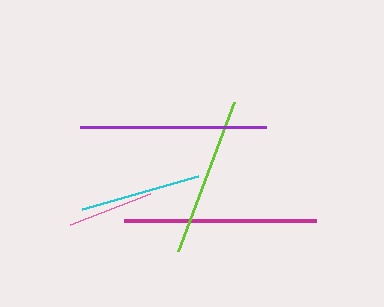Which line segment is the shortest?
The pink line is the shortest at approximately 86 pixels.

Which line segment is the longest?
The magenta line is the longest at approximately 192 pixels.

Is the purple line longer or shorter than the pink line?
The purple line is longer than the pink line.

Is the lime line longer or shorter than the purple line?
The purple line is longer than the lime line.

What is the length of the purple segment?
The purple segment is approximately 187 pixels long.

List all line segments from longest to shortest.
From longest to shortest: magenta, purple, lime, cyan, pink.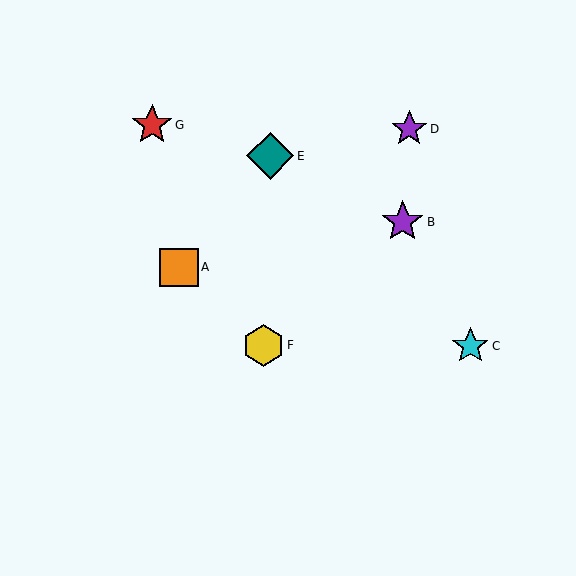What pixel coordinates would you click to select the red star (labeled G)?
Click at (152, 125) to select the red star G.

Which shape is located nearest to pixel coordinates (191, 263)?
The orange square (labeled A) at (179, 267) is nearest to that location.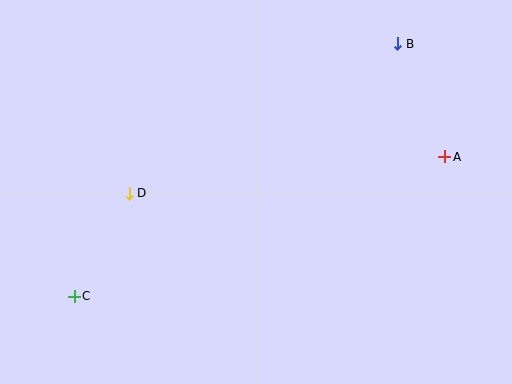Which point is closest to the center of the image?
Point D at (129, 193) is closest to the center.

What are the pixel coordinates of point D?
Point D is at (129, 193).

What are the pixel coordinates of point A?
Point A is at (445, 157).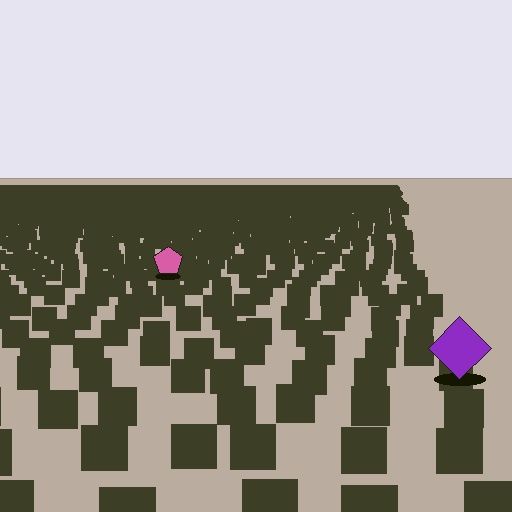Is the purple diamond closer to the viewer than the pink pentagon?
Yes. The purple diamond is closer — you can tell from the texture gradient: the ground texture is coarser near it.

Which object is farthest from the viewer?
The pink pentagon is farthest from the viewer. It appears smaller and the ground texture around it is denser.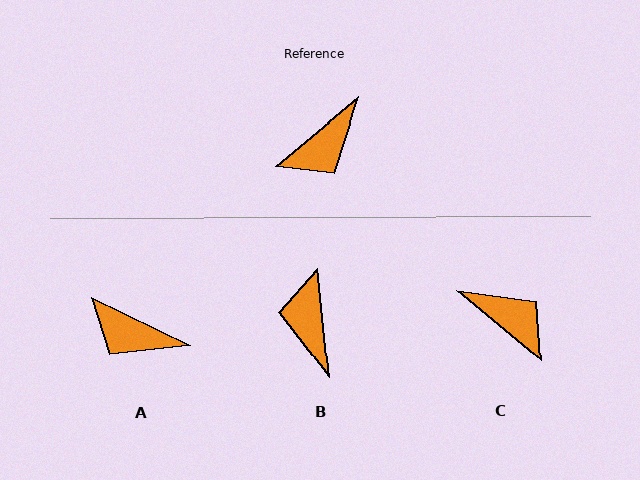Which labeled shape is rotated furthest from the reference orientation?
B, about 124 degrees away.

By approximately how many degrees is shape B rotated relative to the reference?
Approximately 124 degrees clockwise.